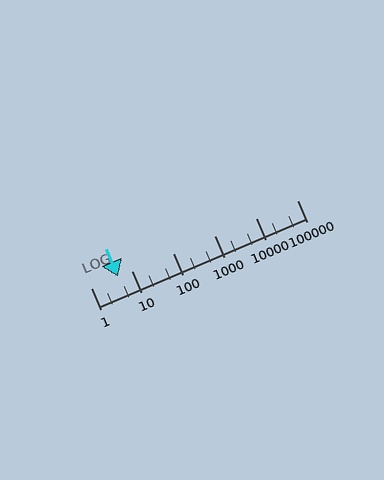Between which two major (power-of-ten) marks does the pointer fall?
The pointer is between 1 and 10.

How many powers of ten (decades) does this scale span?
The scale spans 5 decades, from 1 to 100000.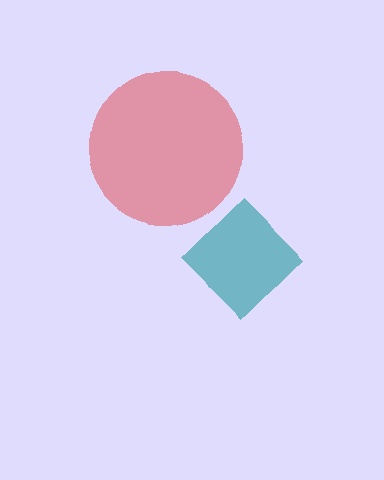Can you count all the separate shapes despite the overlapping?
Yes, there are 2 separate shapes.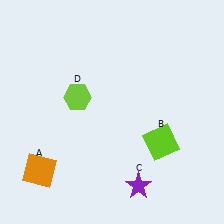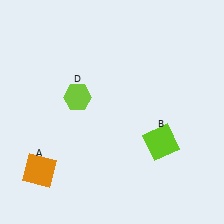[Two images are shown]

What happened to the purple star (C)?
The purple star (C) was removed in Image 2. It was in the bottom-right area of Image 1.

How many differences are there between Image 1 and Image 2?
There is 1 difference between the two images.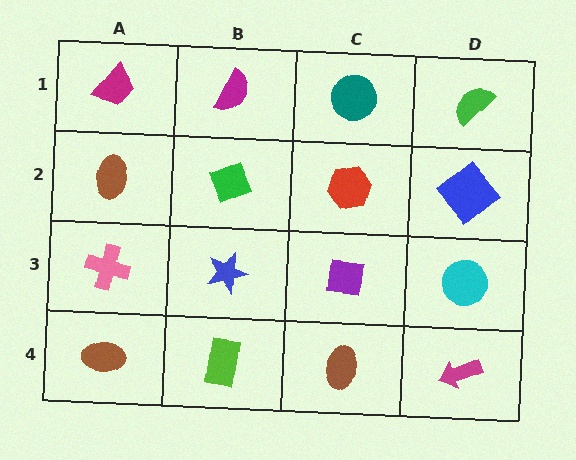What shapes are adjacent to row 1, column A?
A brown ellipse (row 2, column A), a magenta semicircle (row 1, column B).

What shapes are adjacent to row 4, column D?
A cyan circle (row 3, column D), a brown ellipse (row 4, column C).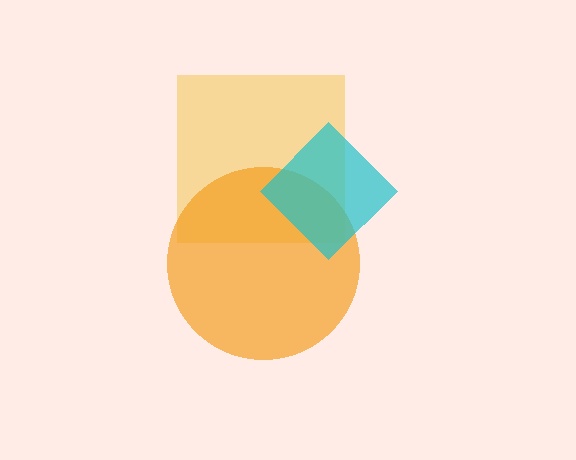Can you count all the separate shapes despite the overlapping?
Yes, there are 3 separate shapes.